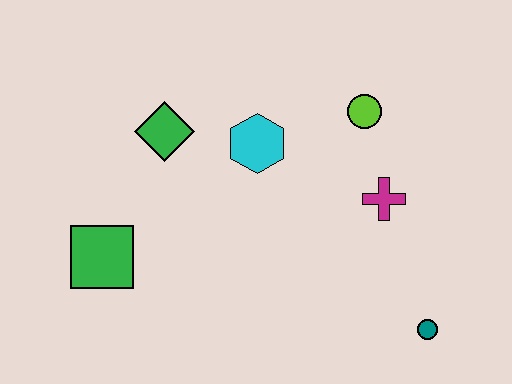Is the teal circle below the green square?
Yes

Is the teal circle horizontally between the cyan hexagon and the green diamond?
No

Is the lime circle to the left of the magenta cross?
Yes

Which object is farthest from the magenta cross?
The green square is farthest from the magenta cross.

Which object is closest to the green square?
The green diamond is closest to the green square.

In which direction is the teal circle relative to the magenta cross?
The teal circle is below the magenta cross.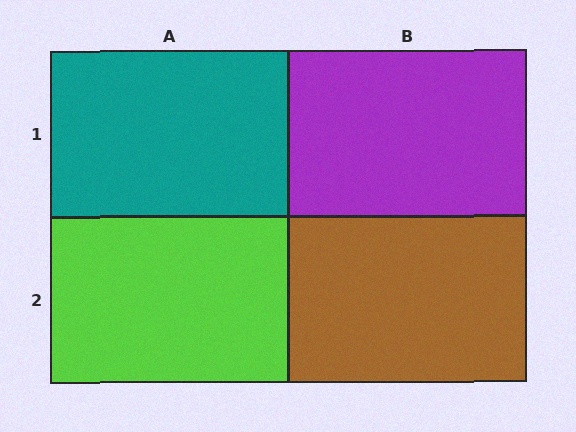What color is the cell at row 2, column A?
Lime.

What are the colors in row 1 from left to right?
Teal, purple.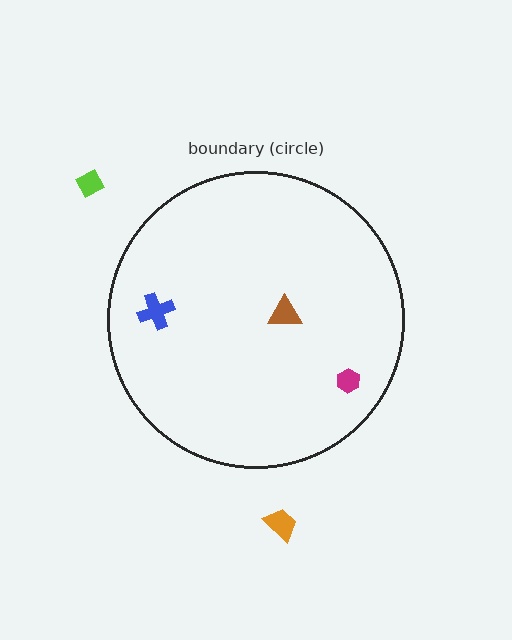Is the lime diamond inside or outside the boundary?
Outside.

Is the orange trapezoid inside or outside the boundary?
Outside.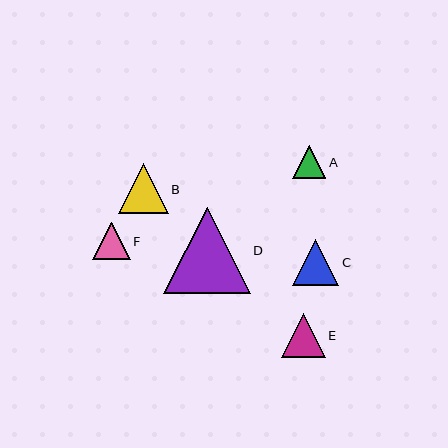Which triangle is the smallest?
Triangle A is the smallest with a size of approximately 33 pixels.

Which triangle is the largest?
Triangle D is the largest with a size of approximately 86 pixels.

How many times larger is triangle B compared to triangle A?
Triangle B is approximately 1.5 times the size of triangle A.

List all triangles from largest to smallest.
From largest to smallest: D, B, C, E, F, A.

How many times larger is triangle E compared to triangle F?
Triangle E is approximately 1.2 times the size of triangle F.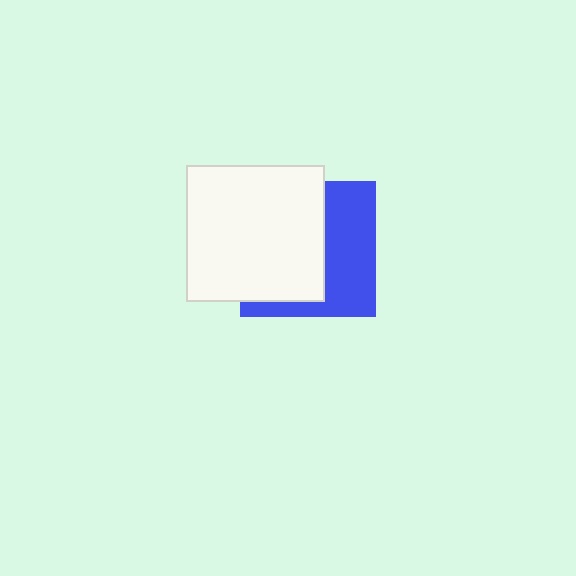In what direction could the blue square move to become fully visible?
The blue square could move right. That would shift it out from behind the white rectangle entirely.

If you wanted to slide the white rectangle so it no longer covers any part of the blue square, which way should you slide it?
Slide it left — that is the most direct way to separate the two shapes.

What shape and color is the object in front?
The object in front is a white rectangle.